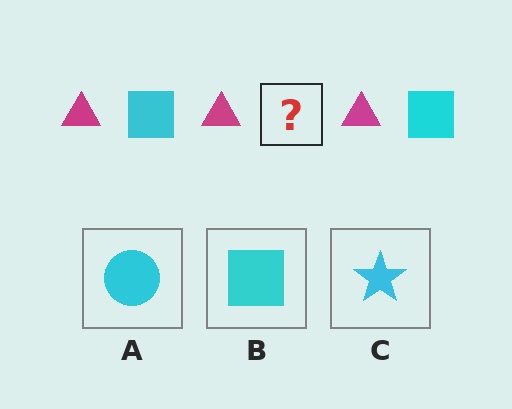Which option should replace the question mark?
Option B.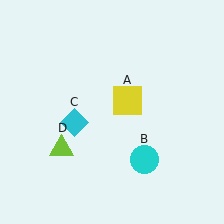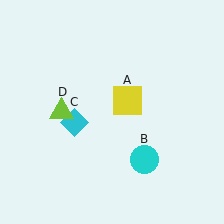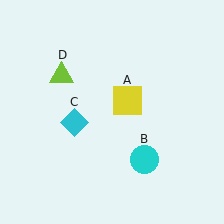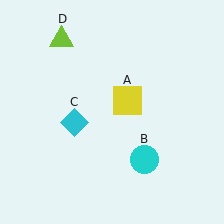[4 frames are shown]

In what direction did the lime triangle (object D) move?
The lime triangle (object D) moved up.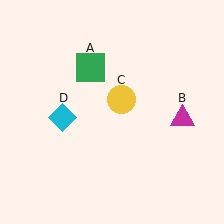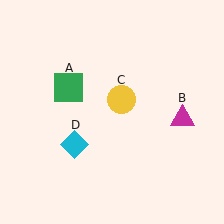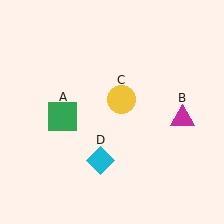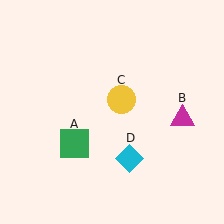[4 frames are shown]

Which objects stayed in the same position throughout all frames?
Magenta triangle (object B) and yellow circle (object C) remained stationary.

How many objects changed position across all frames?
2 objects changed position: green square (object A), cyan diamond (object D).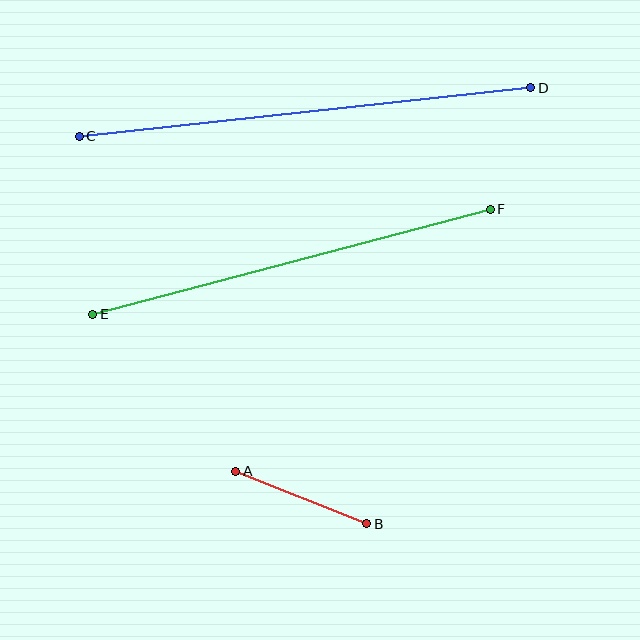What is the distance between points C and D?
The distance is approximately 454 pixels.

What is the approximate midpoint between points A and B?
The midpoint is at approximately (301, 498) pixels.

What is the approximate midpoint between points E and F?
The midpoint is at approximately (292, 262) pixels.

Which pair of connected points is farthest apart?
Points C and D are farthest apart.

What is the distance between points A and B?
The distance is approximately 141 pixels.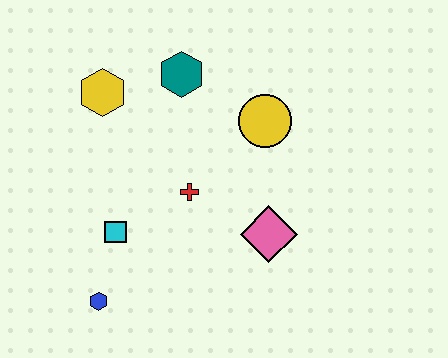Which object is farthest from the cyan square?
The yellow circle is farthest from the cyan square.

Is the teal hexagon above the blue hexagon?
Yes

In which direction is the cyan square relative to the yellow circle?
The cyan square is to the left of the yellow circle.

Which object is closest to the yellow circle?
The teal hexagon is closest to the yellow circle.